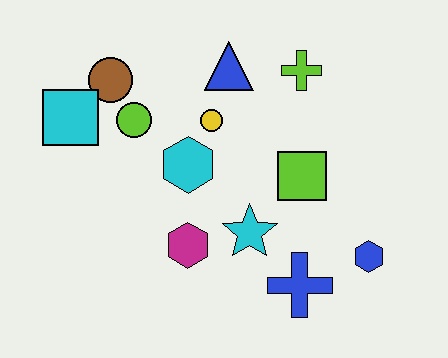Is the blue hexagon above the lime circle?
No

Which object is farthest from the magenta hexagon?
The lime cross is farthest from the magenta hexagon.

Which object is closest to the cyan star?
The magenta hexagon is closest to the cyan star.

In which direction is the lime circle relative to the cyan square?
The lime circle is to the right of the cyan square.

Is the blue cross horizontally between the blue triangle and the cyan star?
No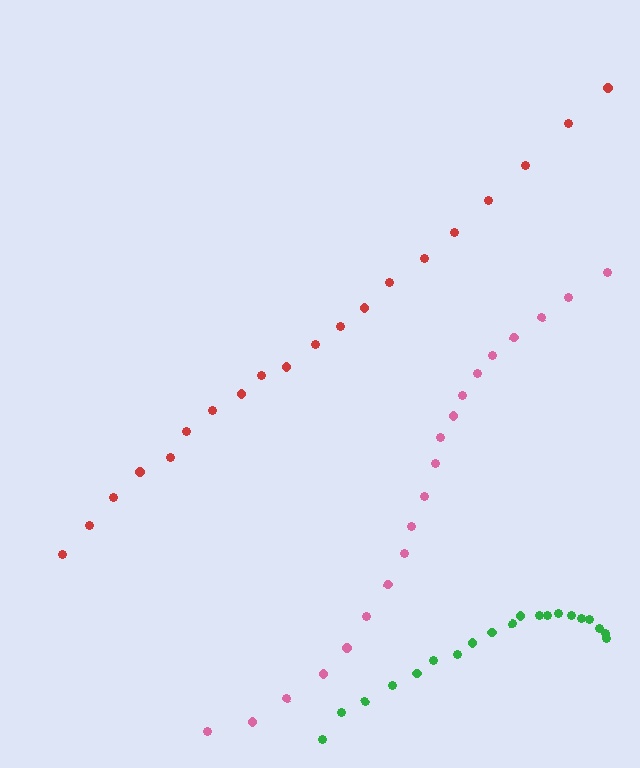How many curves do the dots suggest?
There are 3 distinct paths.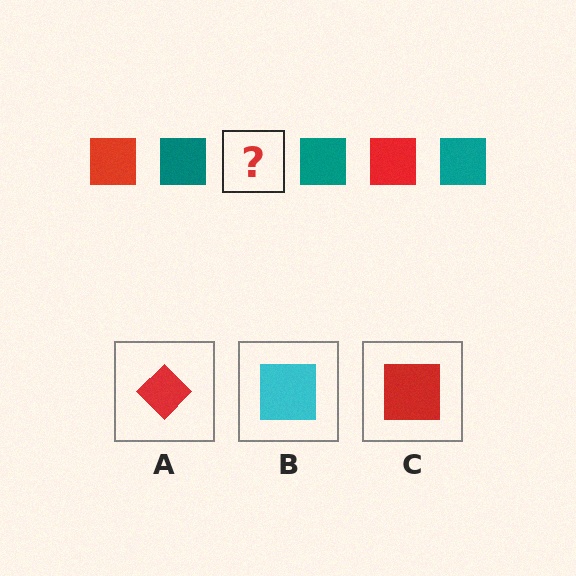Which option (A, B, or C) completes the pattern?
C.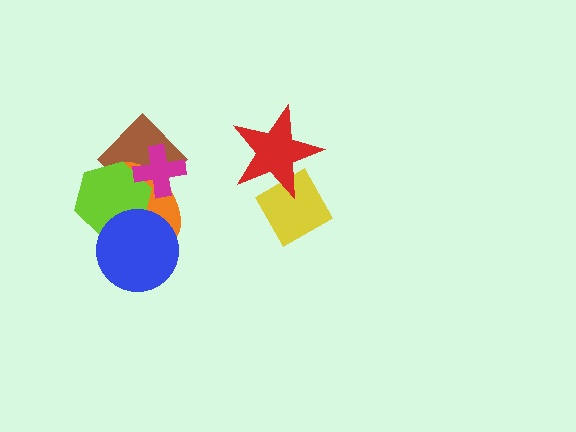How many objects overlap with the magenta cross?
3 objects overlap with the magenta cross.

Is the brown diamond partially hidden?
Yes, it is partially covered by another shape.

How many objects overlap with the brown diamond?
3 objects overlap with the brown diamond.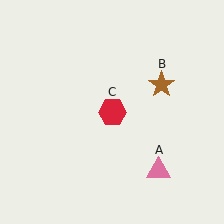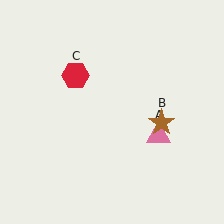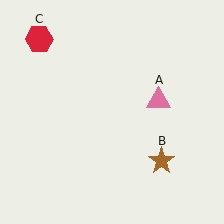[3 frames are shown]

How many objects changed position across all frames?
3 objects changed position: pink triangle (object A), brown star (object B), red hexagon (object C).